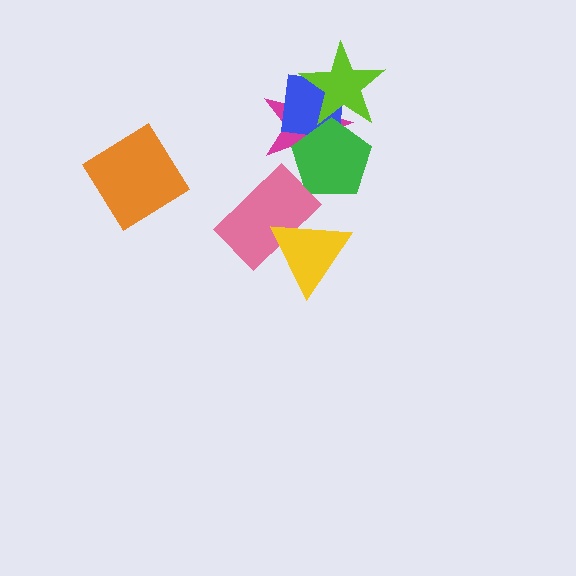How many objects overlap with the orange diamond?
0 objects overlap with the orange diamond.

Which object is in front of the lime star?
The green pentagon is in front of the lime star.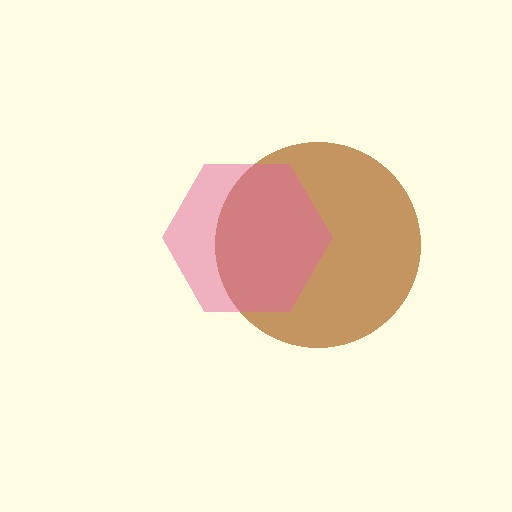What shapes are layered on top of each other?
The layered shapes are: a brown circle, a pink hexagon.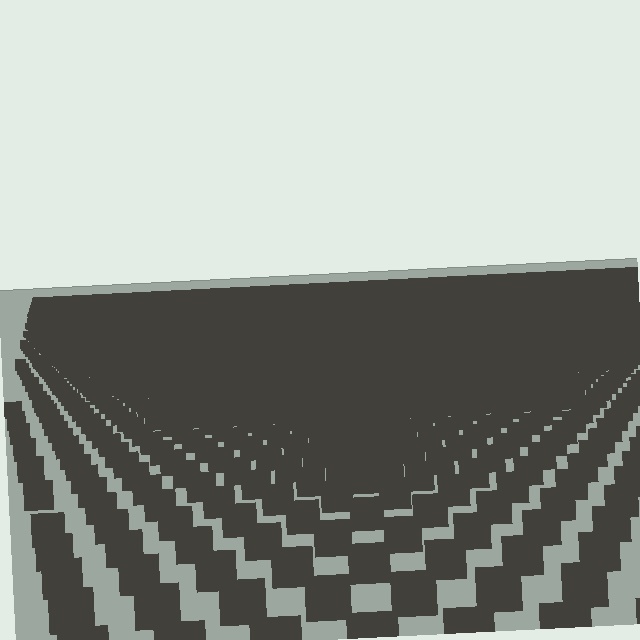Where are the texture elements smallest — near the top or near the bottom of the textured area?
Near the top.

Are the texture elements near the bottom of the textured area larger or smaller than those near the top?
Larger. Near the bottom, elements are closer to the viewer and appear at a bigger on-screen size.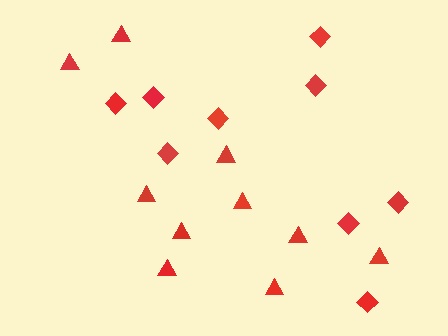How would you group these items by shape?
There are 2 groups: one group of diamonds (9) and one group of triangles (10).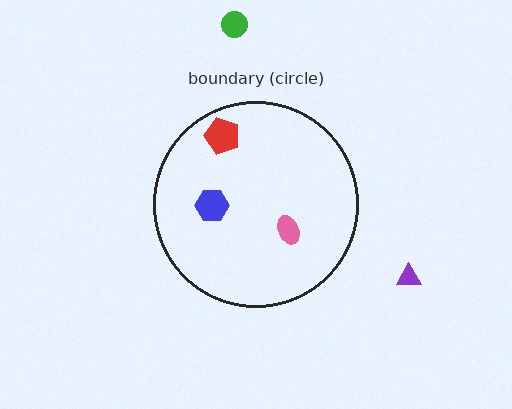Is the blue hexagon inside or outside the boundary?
Inside.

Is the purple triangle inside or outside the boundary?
Outside.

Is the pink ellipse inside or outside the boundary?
Inside.